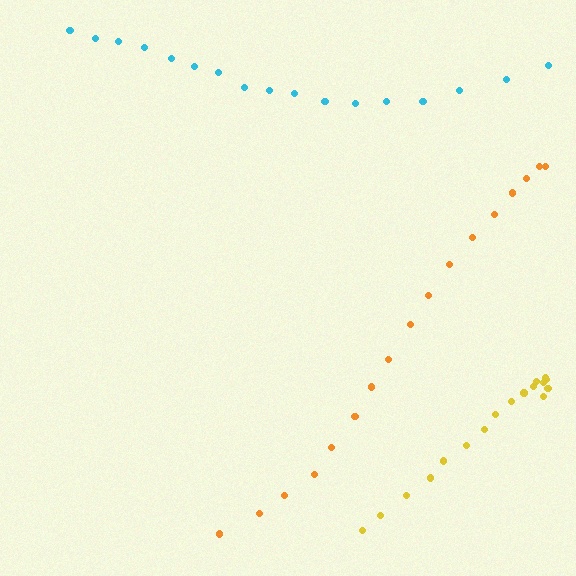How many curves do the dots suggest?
There are 3 distinct paths.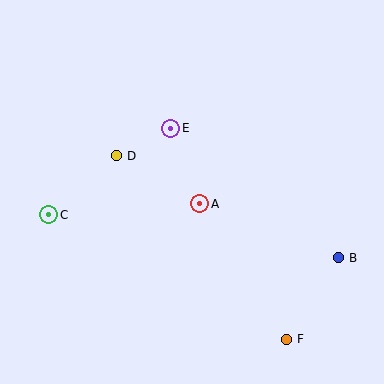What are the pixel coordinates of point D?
Point D is at (116, 156).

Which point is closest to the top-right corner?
Point E is closest to the top-right corner.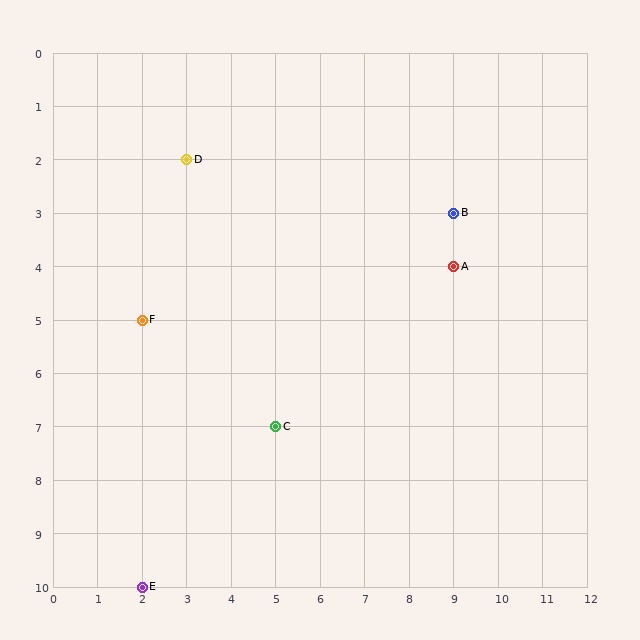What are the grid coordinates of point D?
Point D is at grid coordinates (3, 2).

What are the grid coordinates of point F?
Point F is at grid coordinates (2, 5).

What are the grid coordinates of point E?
Point E is at grid coordinates (2, 10).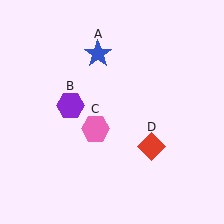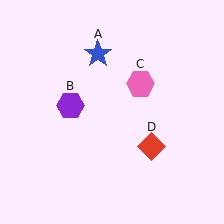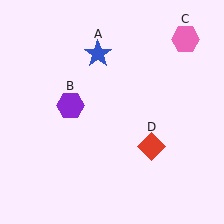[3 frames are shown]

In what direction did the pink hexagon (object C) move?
The pink hexagon (object C) moved up and to the right.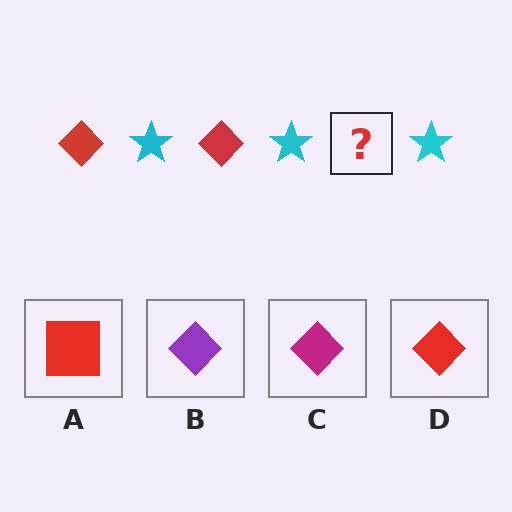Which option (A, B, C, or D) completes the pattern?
D.